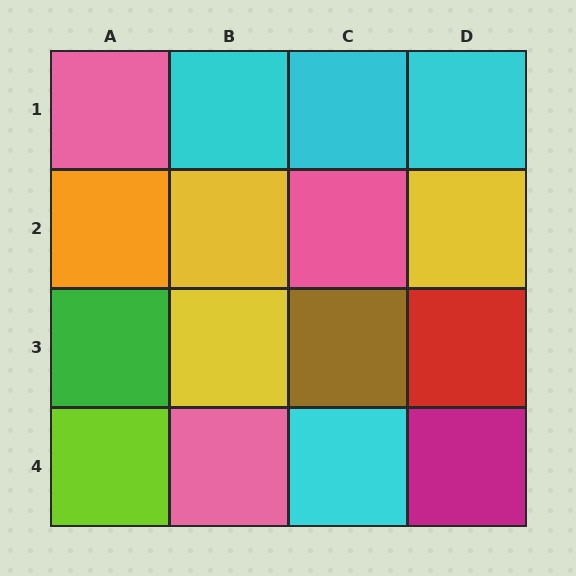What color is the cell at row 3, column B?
Yellow.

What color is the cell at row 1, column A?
Pink.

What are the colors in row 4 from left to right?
Lime, pink, cyan, magenta.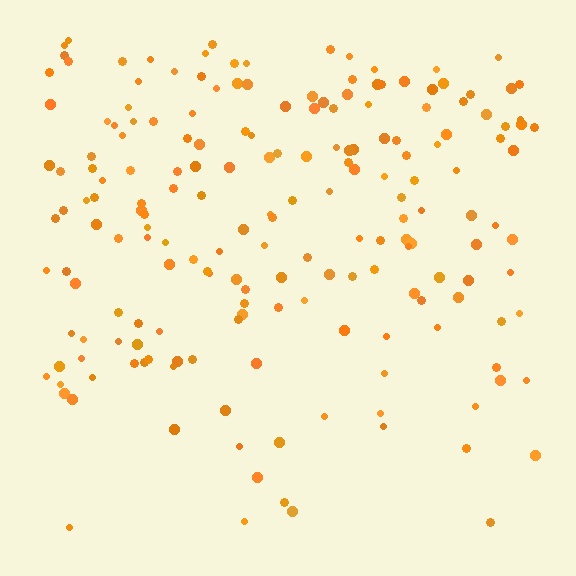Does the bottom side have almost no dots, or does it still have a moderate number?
Still a moderate number, just noticeably fewer than the top.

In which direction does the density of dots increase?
From bottom to top, with the top side densest.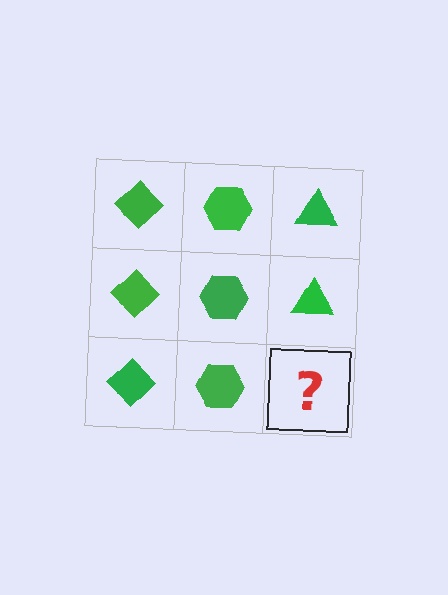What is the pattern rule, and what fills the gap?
The rule is that each column has a consistent shape. The gap should be filled with a green triangle.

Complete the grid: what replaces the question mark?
The question mark should be replaced with a green triangle.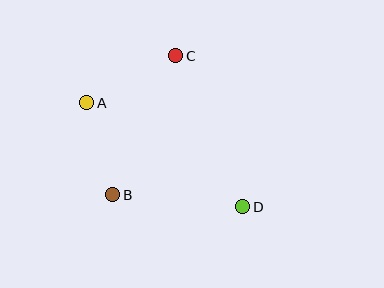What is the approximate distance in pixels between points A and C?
The distance between A and C is approximately 100 pixels.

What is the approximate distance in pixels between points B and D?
The distance between B and D is approximately 131 pixels.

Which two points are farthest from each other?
Points A and D are farthest from each other.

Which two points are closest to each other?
Points A and B are closest to each other.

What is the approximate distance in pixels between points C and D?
The distance between C and D is approximately 165 pixels.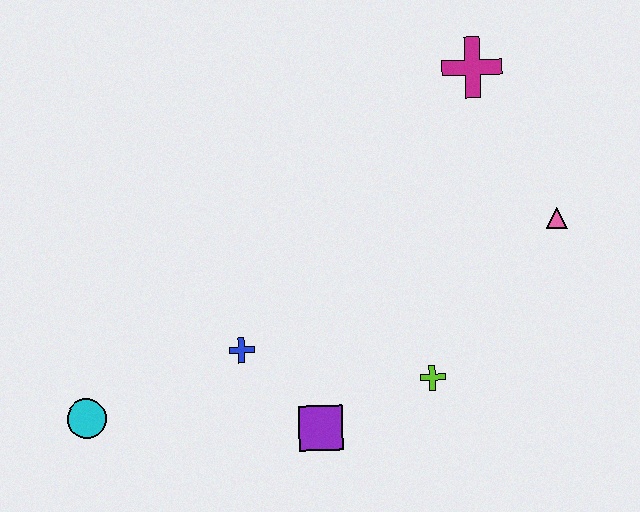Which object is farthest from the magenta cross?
The cyan circle is farthest from the magenta cross.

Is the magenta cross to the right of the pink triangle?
No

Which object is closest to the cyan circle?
The blue cross is closest to the cyan circle.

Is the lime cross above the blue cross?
No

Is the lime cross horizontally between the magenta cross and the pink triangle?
No